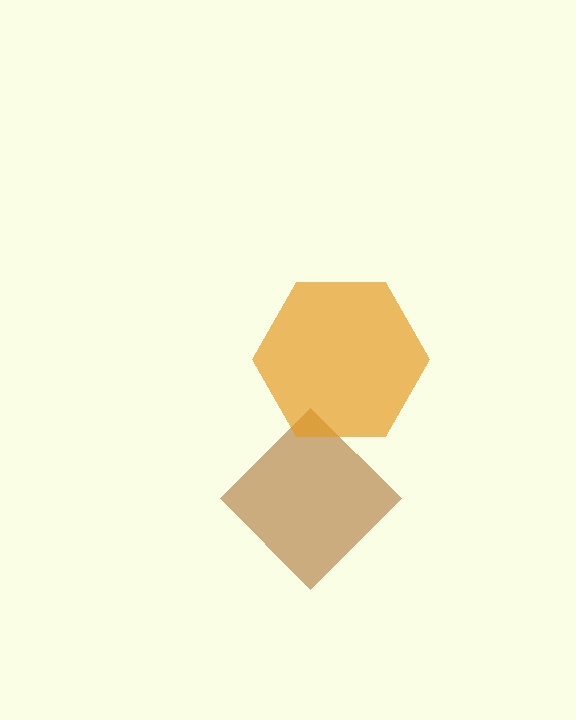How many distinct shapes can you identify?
There are 2 distinct shapes: a brown diamond, an orange hexagon.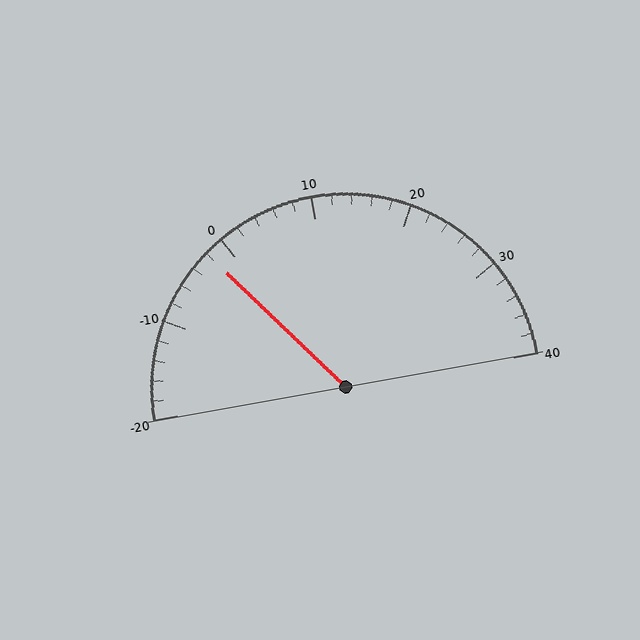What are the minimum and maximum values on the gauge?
The gauge ranges from -20 to 40.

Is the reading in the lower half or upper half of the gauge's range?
The reading is in the lower half of the range (-20 to 40).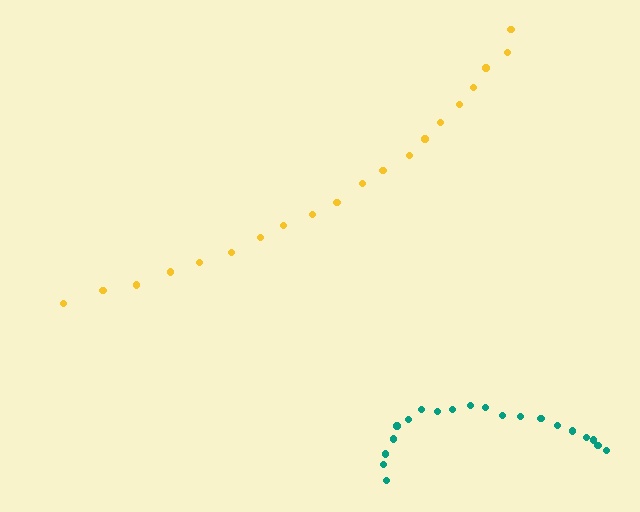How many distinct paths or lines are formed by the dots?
There are 2 distinct paths.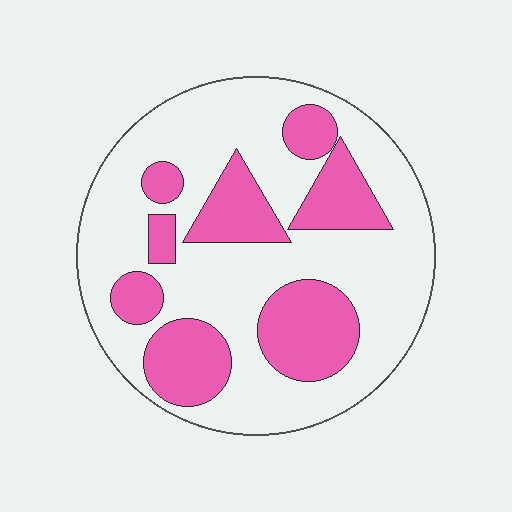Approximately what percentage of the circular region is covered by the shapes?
Approximately 30%.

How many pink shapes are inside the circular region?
8.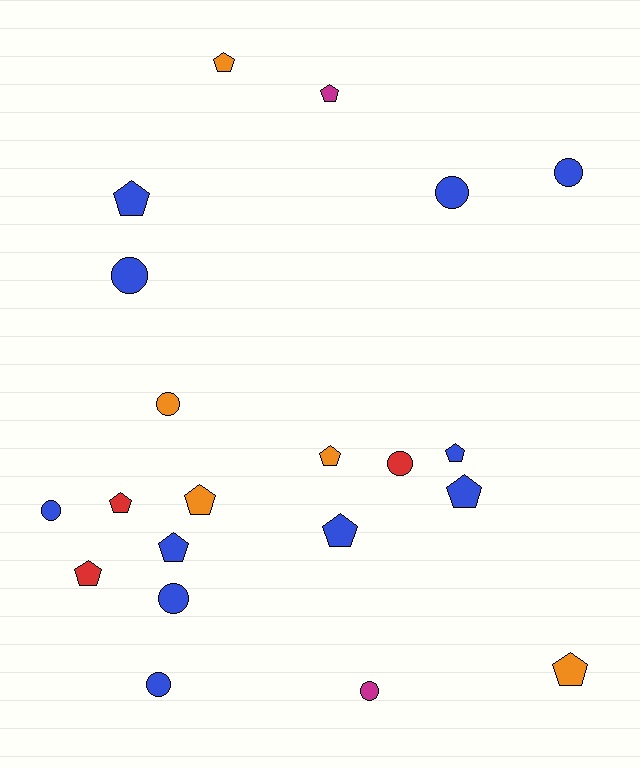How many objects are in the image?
There are 21 objects.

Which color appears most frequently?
Blue, with 11 objects.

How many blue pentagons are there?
There are 5 blue pentagons.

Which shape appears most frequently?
Pentagon, with 12 objects.